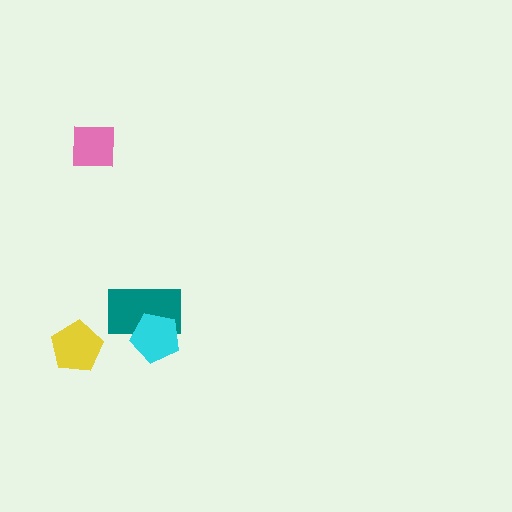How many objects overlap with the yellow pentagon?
0 objects overlap with the yellow pentagon.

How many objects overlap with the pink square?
0 objects overlap with the pink square.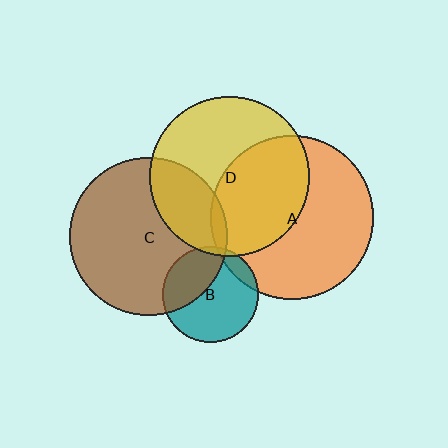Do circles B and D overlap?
Yes.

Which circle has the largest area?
Circle A (orange).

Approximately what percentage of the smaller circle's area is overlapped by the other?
Approximately 5%.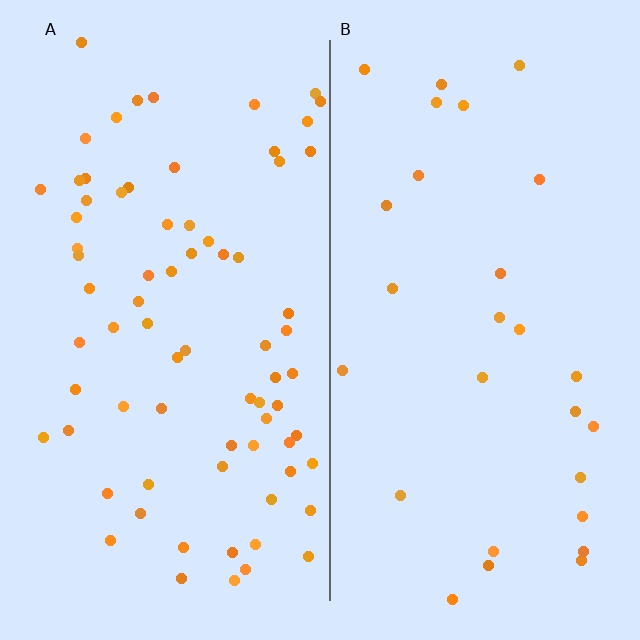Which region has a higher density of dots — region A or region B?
A (the left).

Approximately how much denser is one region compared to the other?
Approximately 2.6× — region A over region B.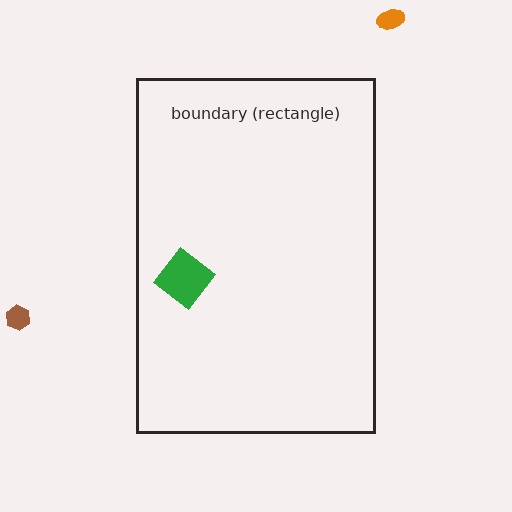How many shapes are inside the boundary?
1 inside, 2 outside.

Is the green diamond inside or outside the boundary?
Inside.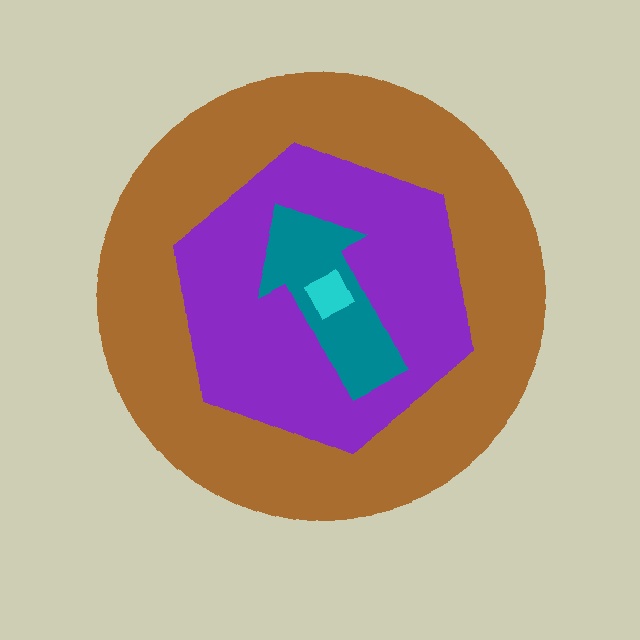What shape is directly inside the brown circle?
The purple hexagon.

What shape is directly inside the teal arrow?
The cyan square.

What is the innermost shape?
The cyan square.